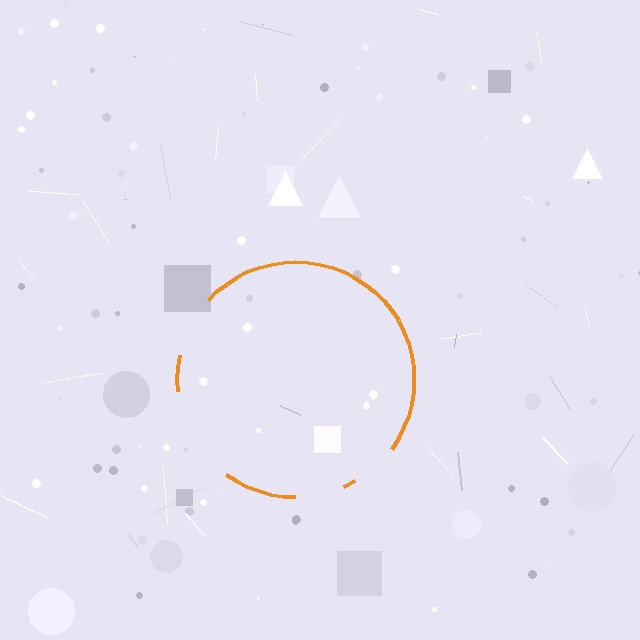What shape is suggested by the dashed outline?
The dashed outline suggests a circle.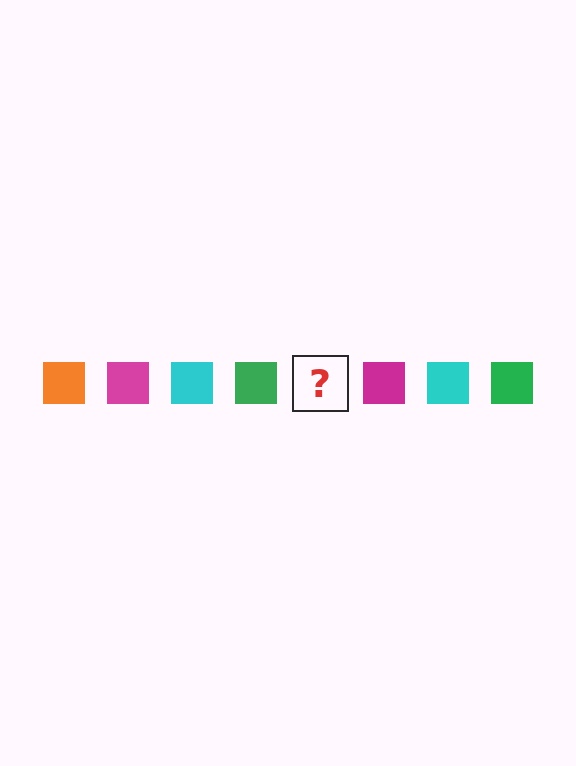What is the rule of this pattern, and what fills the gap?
The rule is that the pattern cycles through orange, magenta, cyan, green squares. The gap should be filled with an orange square.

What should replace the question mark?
The question mark should be replaced with an orange square.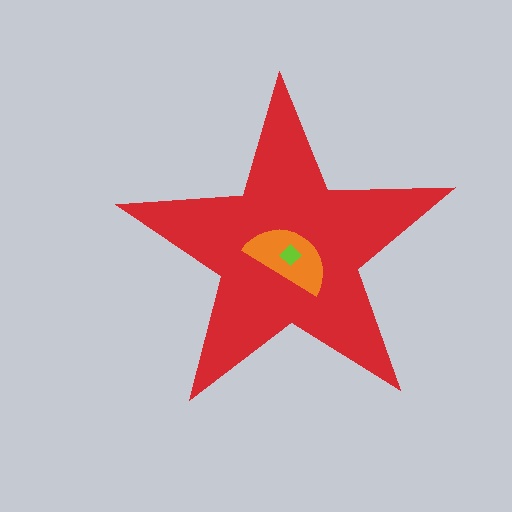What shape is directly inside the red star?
The orange semicircle.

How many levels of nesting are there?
3.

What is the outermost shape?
The red star.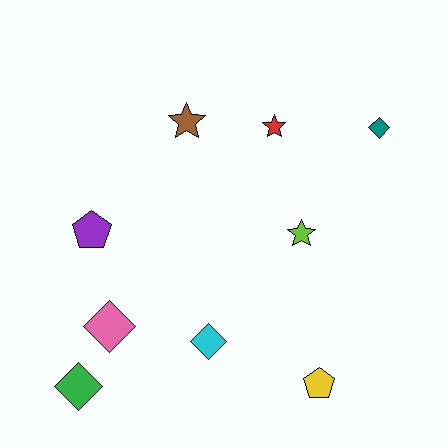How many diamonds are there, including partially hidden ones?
There are 4 diamonds.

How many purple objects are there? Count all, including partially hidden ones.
There is 1 purple object.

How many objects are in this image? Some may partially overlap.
There are 9 objects.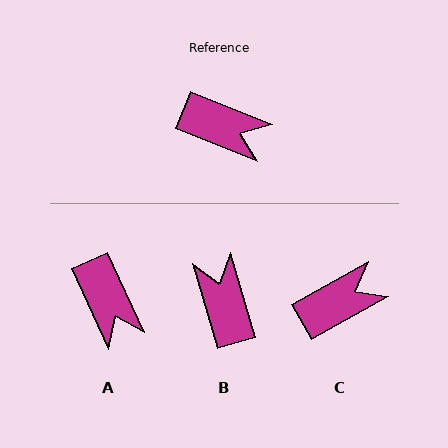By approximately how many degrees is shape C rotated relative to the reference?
Approximately 52 degrees counter-clockwise.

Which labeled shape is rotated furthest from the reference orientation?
B, about 128 degrees away.